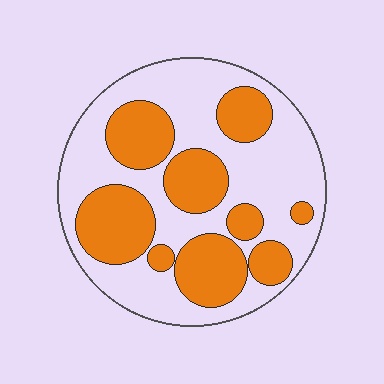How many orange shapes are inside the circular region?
9.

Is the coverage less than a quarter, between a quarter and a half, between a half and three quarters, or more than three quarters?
Between a quarter and a half.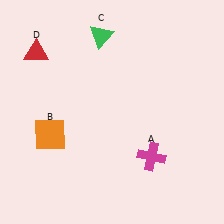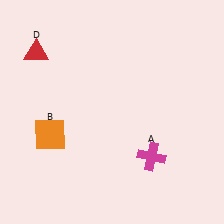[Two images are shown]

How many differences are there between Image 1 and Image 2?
There is 1 difference between the two images.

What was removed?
The green triangle (C) was removed in Image 2.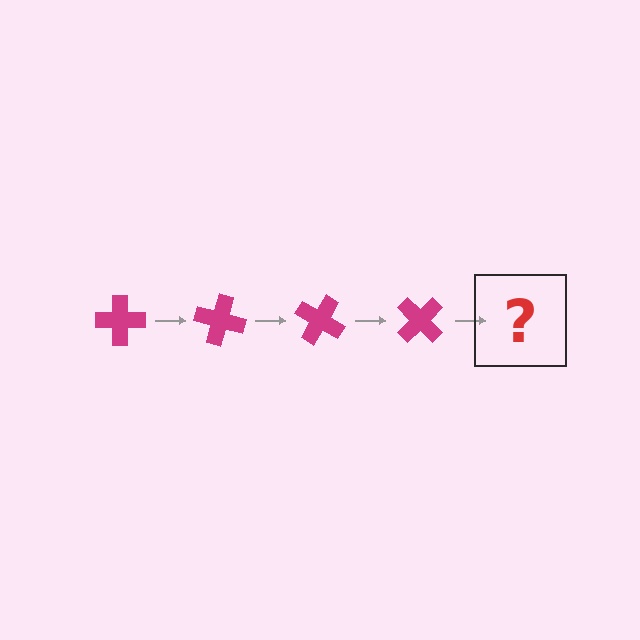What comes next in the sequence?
The next element should be a magenta cross rotated 60 degrees.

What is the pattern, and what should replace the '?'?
The pattern is that the cross rotates 15 degrees each step. The '?' should be a magenta cross rotated 60 degrees.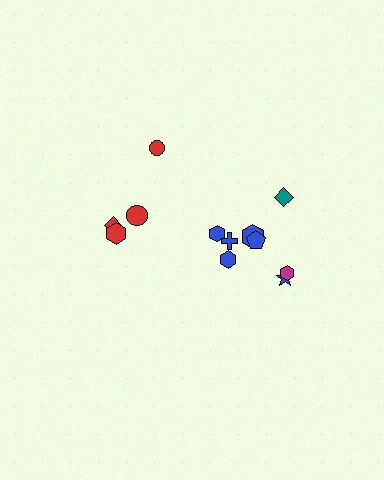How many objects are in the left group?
There are 4 objects.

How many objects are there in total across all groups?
There are 12 objects.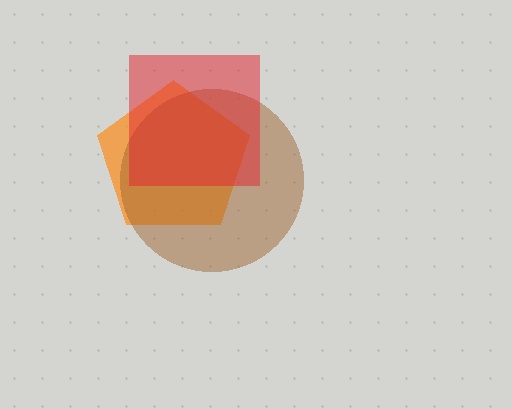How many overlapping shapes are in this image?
There are 3 overlapping shapes in the image.